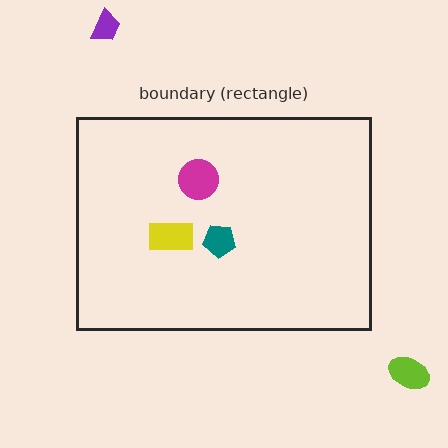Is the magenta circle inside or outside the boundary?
Inside.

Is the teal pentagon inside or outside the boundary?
Inside.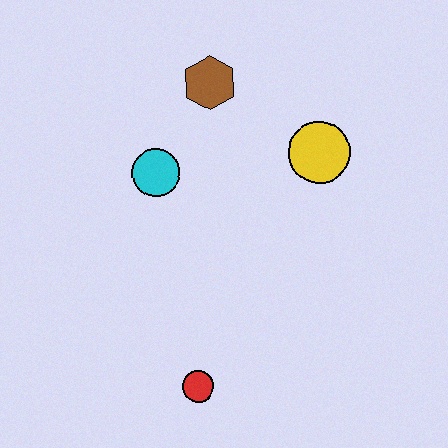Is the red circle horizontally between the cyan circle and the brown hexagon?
Yes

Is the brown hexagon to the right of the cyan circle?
Yes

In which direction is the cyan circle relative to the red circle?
The cyan circle is above the red circle.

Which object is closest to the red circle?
The cyan circle is closest to the red circle.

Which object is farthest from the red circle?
The brown hexagon is farthest from the red circle.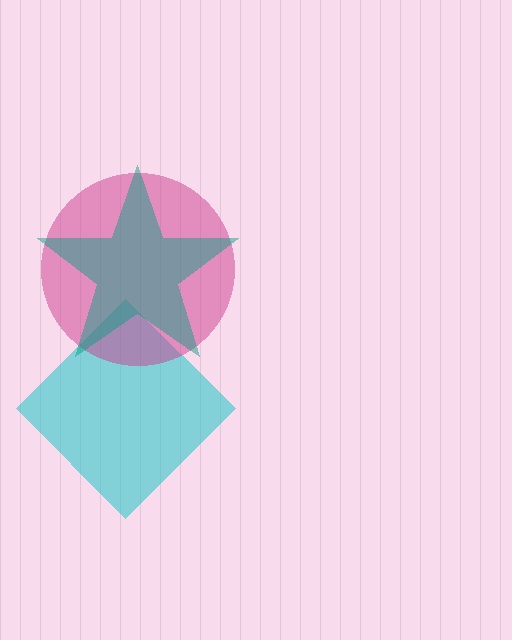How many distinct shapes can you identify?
There are 3 distinct shapes: a cyan diamond, a magenta circle, a teal star.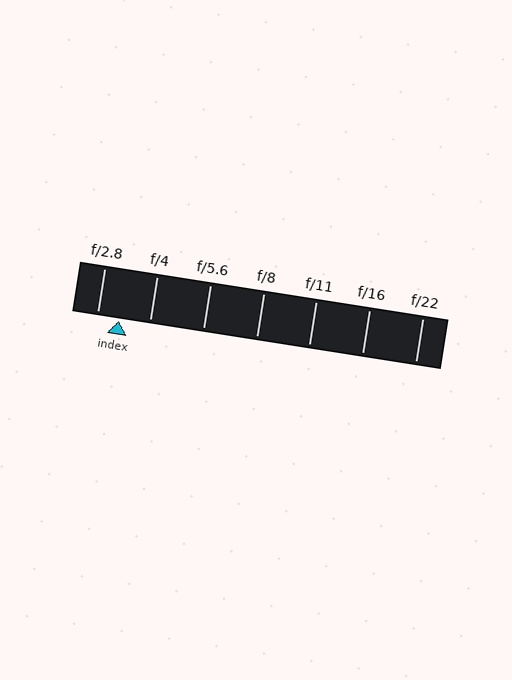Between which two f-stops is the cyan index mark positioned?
The index mark is between f/2.8 and f/4.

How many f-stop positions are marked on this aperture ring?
There are 7 f-stop positions marked.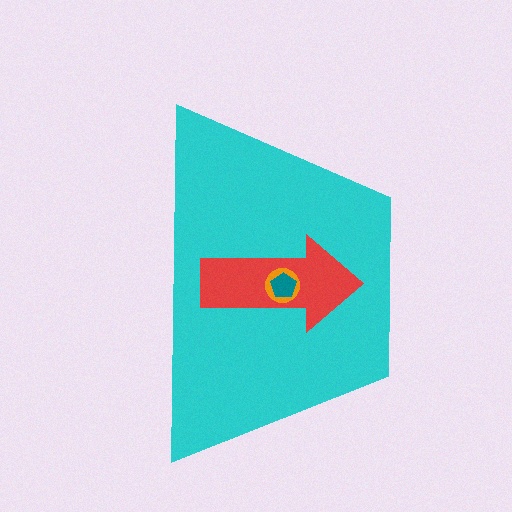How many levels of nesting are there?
4.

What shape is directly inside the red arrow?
The orange circle.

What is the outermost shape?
The cyan trapezoid.